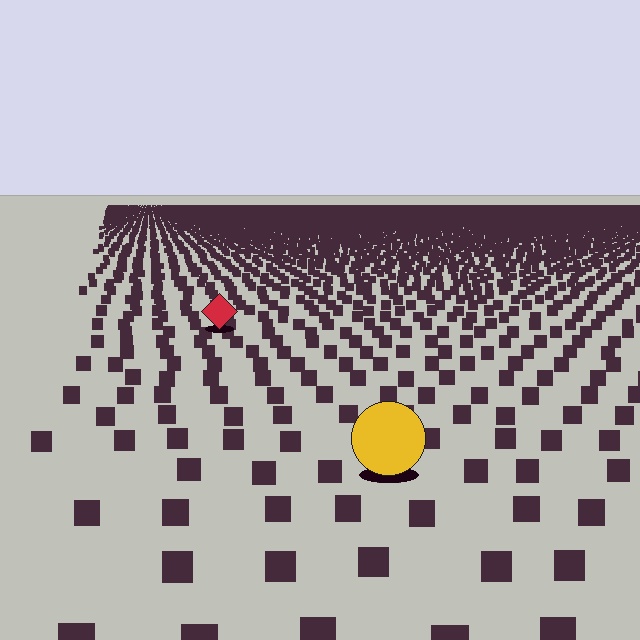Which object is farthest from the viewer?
The red diamond is farthest from the viewer. It appears smaller and the ground texture around it is denser.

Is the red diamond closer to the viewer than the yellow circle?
No. The yellow circle is closer — you can tell from the texture gradient: the ground texture is coarser near it.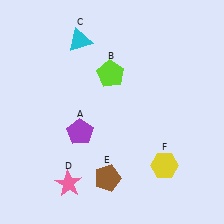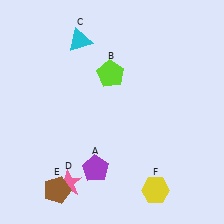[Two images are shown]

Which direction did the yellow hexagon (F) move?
The yellow hexagon (F) moved down.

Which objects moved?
The objects that moved are: the purple pentagon (A), the brown pentagon (E), the yellow hexagon (F).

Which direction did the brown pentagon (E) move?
The brown pentagon (E) moved left.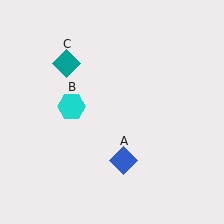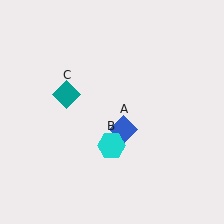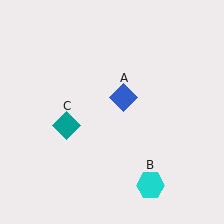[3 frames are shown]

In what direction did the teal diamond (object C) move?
The teal diamond (object C) moved down.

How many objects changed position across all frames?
3 objects changed position: blue diamond (object A), cyan hexagon (object B), teal diamond (object C).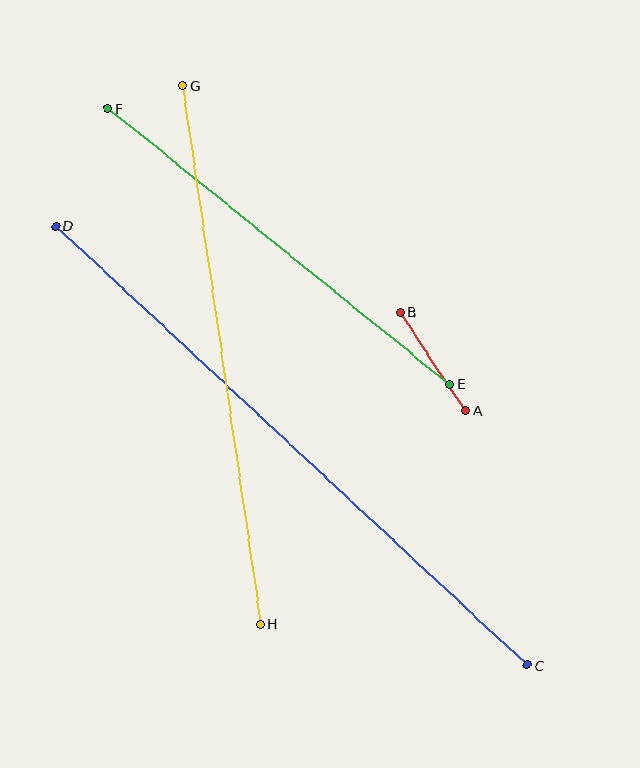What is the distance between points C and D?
The distance is approximately 644 pixels.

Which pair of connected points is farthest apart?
Points C and D are farthest apart.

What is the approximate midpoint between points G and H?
The midpoint is at approximately (221, 355) pixels.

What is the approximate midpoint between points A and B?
The midpoint is at approximately (433, 362) pixels.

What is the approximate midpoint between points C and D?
The midpoint is at approximately (291, 446) pixels.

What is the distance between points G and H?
The distance is approximately 544 pixels.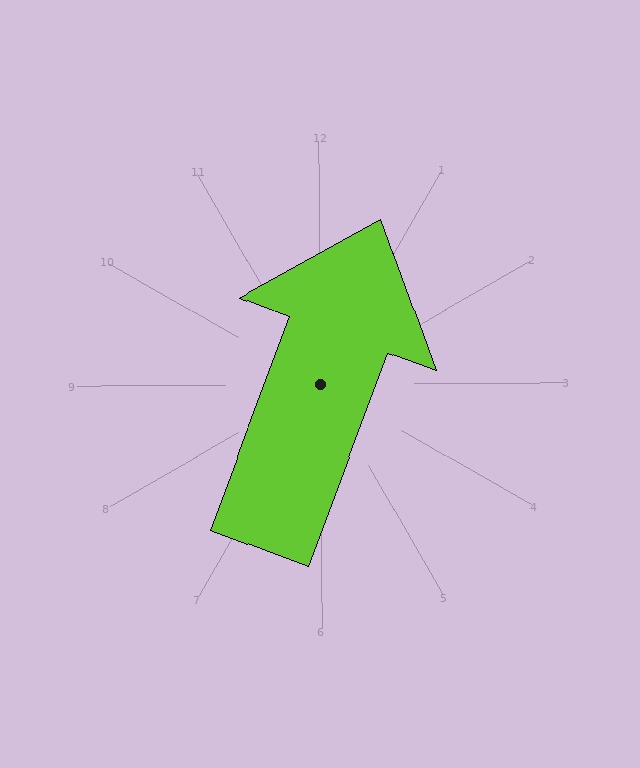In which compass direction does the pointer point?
North.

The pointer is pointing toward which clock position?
Roughly 1 o'clock.